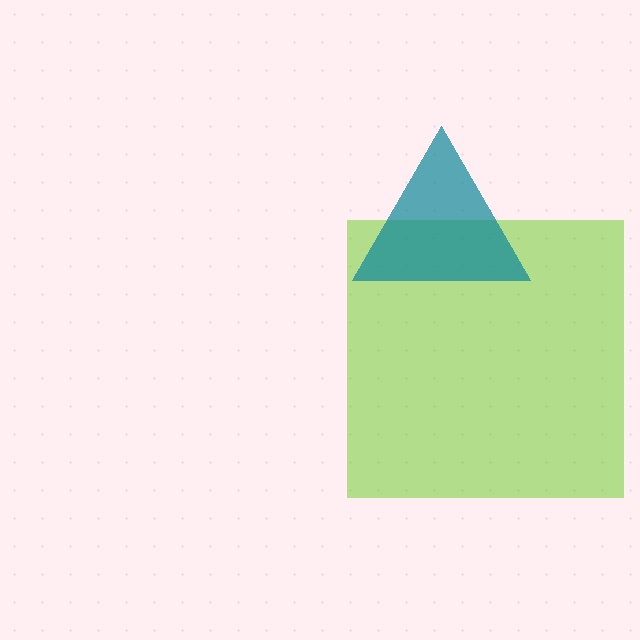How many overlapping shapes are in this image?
There are 2 overlapping shapes in the image.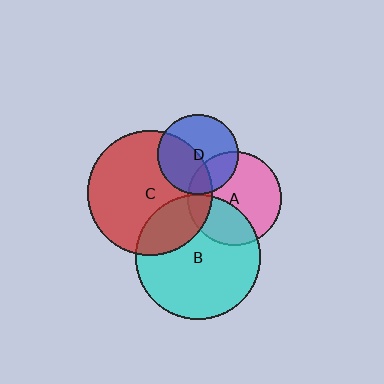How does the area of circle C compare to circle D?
Approximately 2.4 times.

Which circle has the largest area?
Circle B (cyan).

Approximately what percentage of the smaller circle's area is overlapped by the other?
Approximately 25%.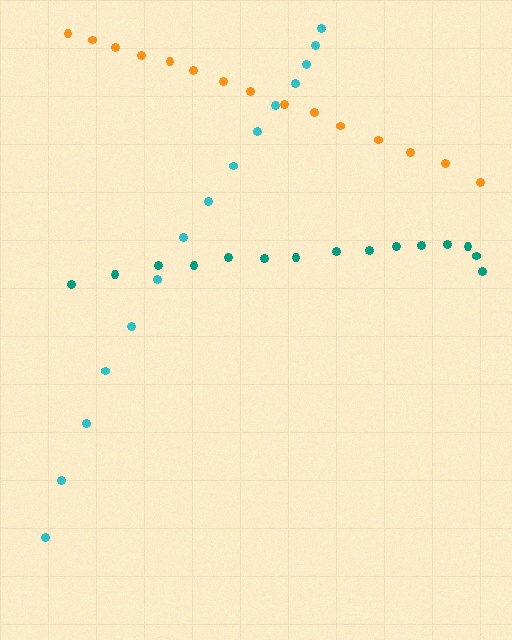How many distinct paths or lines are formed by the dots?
There are 3 distinct paths.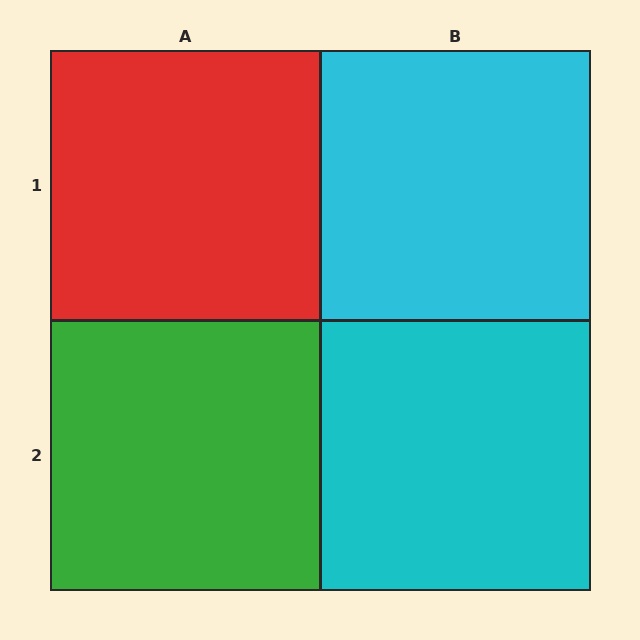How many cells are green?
1 cell is green.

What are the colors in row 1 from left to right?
Red, cyan.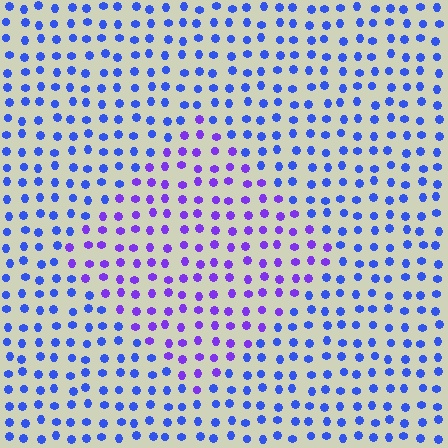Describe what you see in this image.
The image is filled with small blue elements in a uniform arrangement. A diamond-shaped region is visible where the elements are tinted to a slightly different hue, forming a subtle color boundary.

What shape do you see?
I see a diamond.